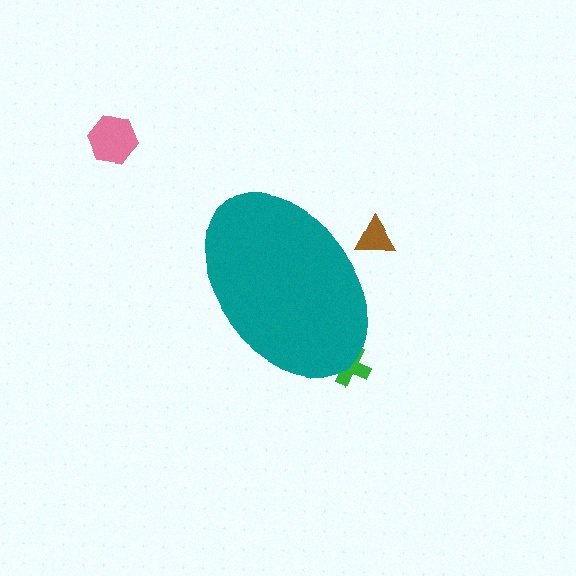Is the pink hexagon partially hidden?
No, the pink hexagon is fully visible.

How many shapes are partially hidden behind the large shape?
2 shapes are partially hidden.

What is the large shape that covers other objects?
A teal ellipse.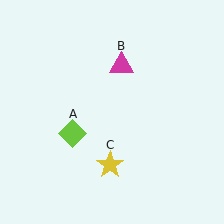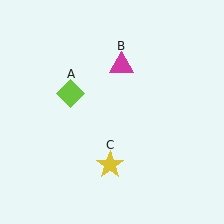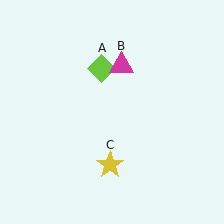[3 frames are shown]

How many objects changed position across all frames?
1 object changed position: lime diamond (object A).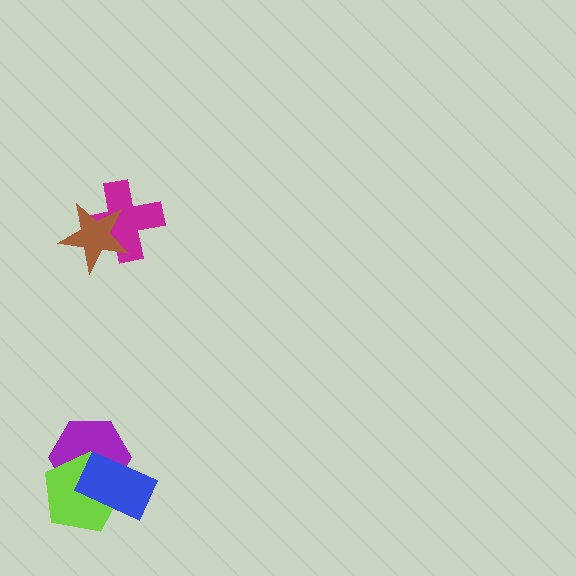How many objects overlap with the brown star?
1 object overlaps with the brown star.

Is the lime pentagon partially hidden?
Yes, it is partially covered by another shape.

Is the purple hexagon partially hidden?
Yes, it is partially covered by another shape.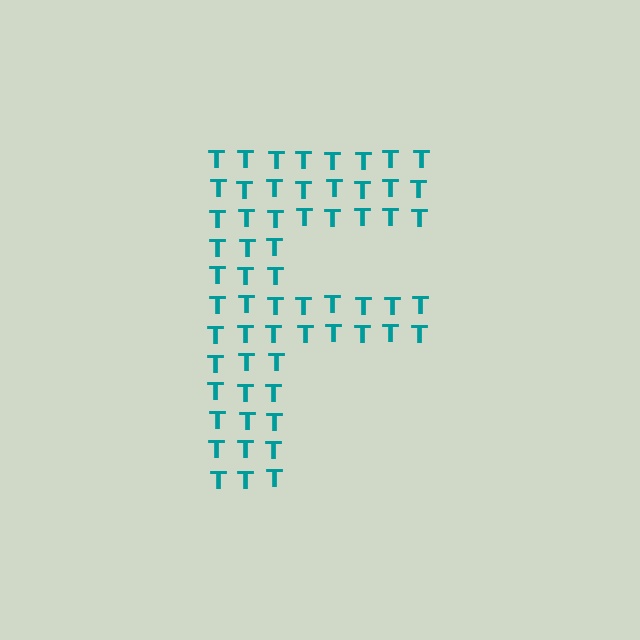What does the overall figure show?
The overall figure shows the letter F.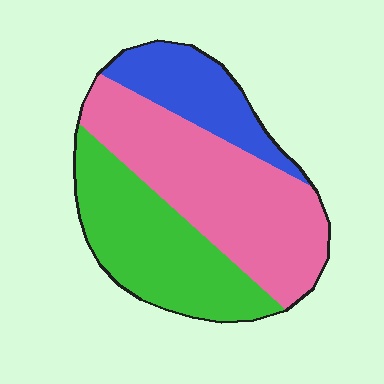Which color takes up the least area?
Blue, at roughly 20%.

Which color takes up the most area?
Pink, at roughly 45%.